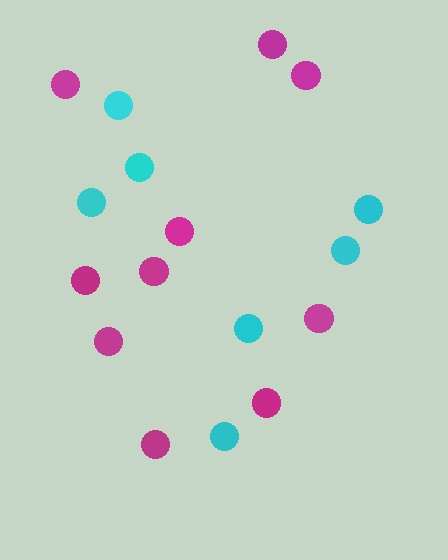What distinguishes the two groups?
There are 2 groups: one group of cyan circles (7) and one group of magenta circles (10).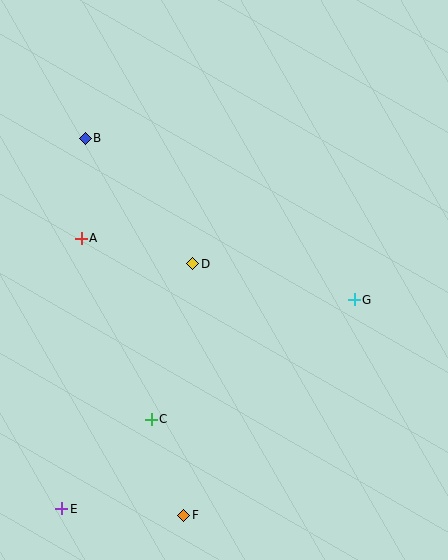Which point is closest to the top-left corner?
Point B is closest to the top-left corner.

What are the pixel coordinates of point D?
Point D is at (193, 264).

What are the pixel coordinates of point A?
Point A is at (81, 238).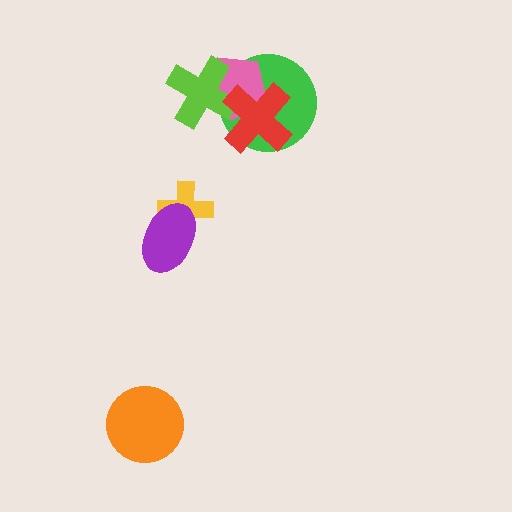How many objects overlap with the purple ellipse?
1 object overlaps with the purple ellipse.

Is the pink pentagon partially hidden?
Yes, it is partially covered by another shape.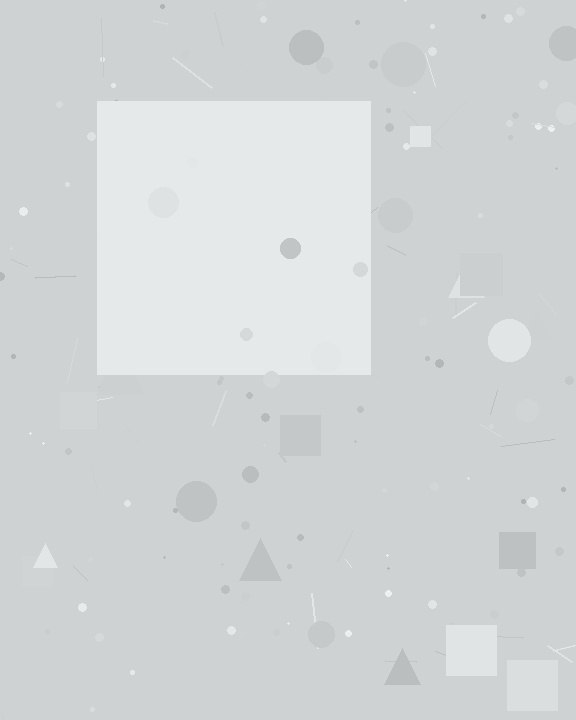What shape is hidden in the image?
A square is hidden in the image.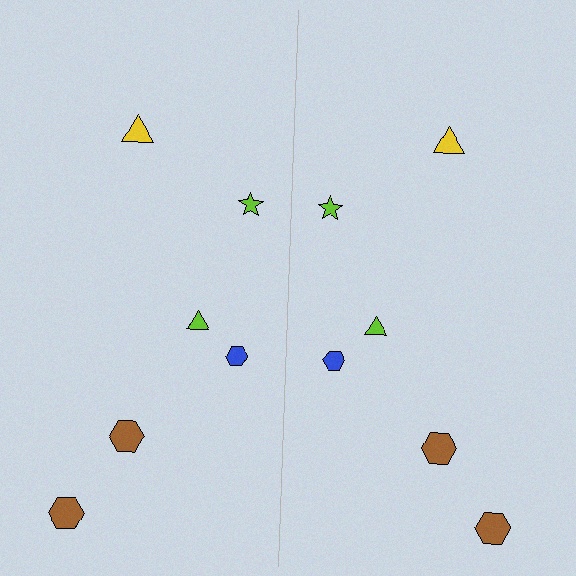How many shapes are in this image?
There are 12 shapes in this image.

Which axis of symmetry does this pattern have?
The pattern has a vertical axis of symmetry running through the center of the image.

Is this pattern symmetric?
Yes, this pattern has bilateral (reflection) symmetry.